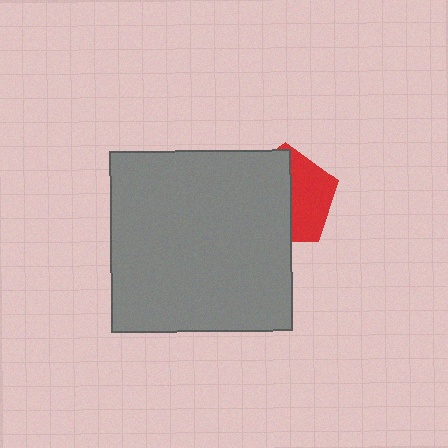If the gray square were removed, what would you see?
You would see the complete red pentagon.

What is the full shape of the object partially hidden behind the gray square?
The partially hidden object is a red pentagon.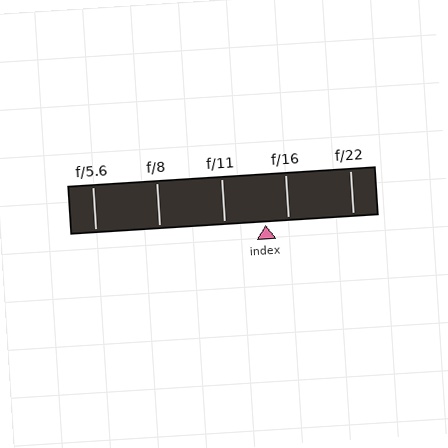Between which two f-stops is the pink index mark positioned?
The index mark is between f/11 and f/16.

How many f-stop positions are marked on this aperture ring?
There are 5 f-stop positions marked.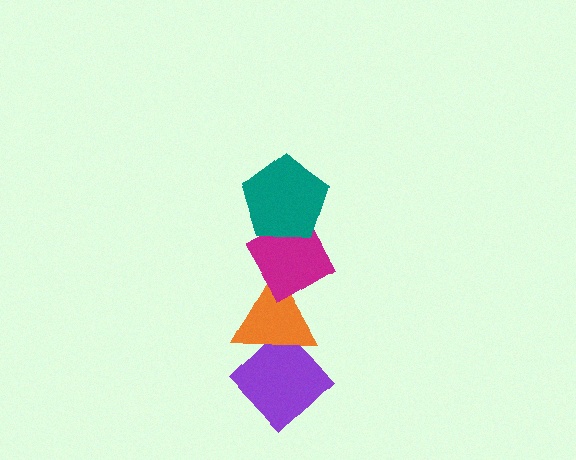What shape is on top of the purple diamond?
The orange triangle is on top of the purple diamond.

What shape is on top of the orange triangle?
The magenta diamond is on top of the orange triangle.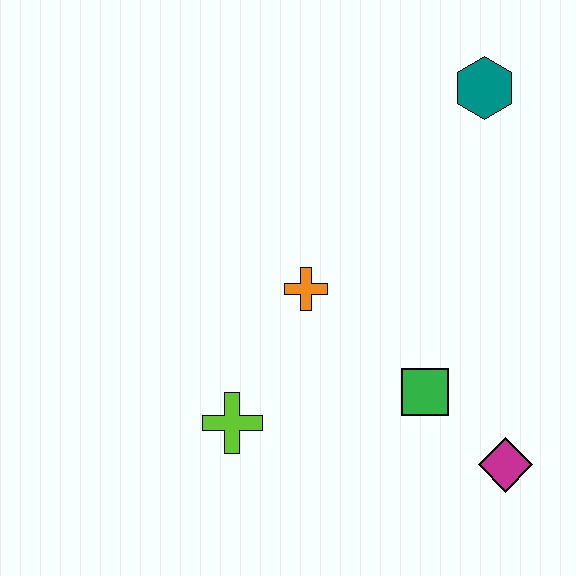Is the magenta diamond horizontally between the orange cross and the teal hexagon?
No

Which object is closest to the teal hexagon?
The orange cross is closest to the teal hexagon.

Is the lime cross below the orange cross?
Yes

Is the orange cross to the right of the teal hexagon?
No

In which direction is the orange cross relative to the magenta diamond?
The orange cross is to the left of the magenta diamond.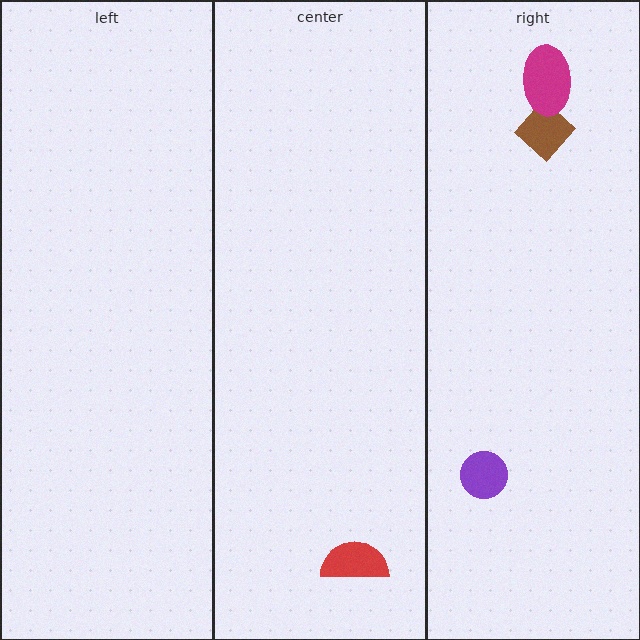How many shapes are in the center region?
1.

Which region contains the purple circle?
The right region.